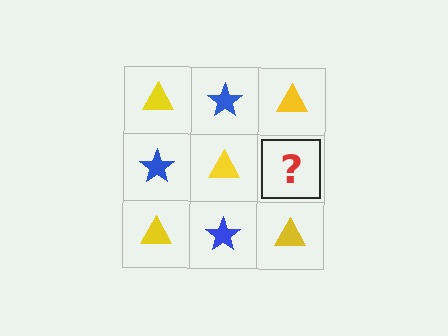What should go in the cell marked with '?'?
The missing cell should contain a blue star.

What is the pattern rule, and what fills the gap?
The rule is that it alternates yellow triangle and blue star in a checkerboard pattern. The gap should be filled with a blue star.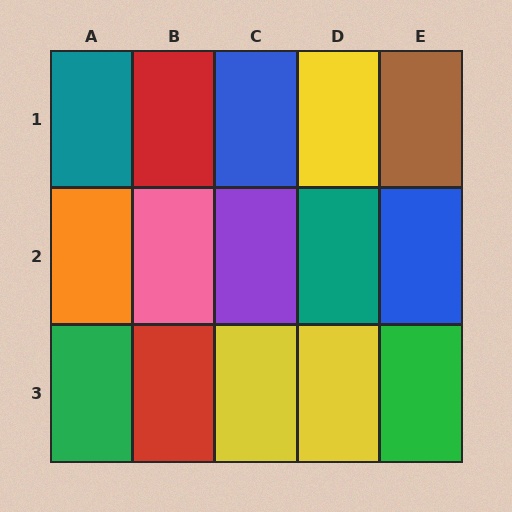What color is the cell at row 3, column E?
Green.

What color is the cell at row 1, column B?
Red.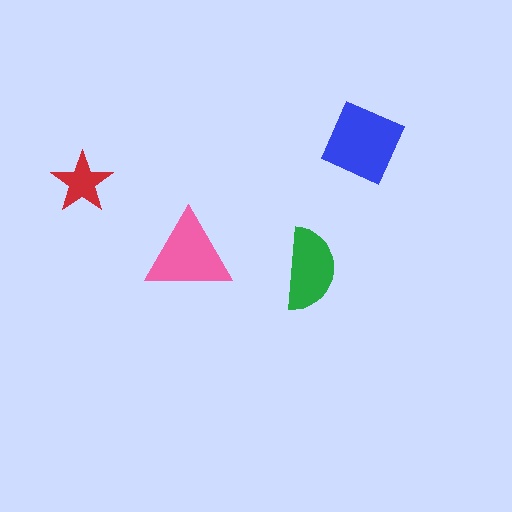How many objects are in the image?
There are 4 objects in the image.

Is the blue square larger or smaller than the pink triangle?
Larger.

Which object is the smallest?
The red star.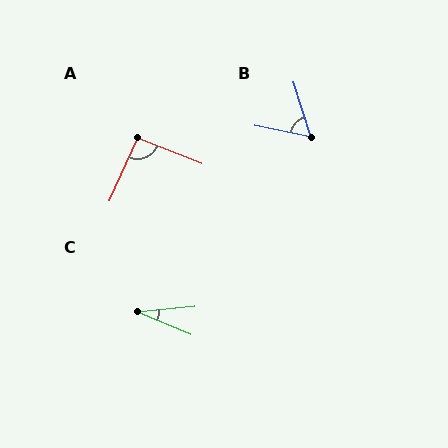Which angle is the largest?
A, at approximately 92 degrees.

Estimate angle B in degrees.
Approximately 61 degrees.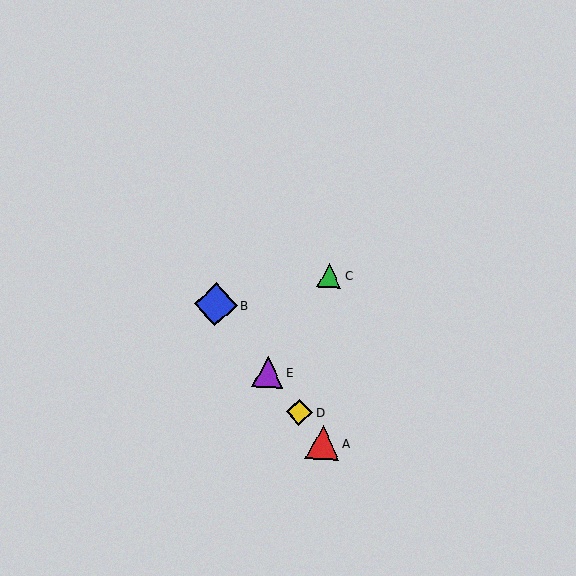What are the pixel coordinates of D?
Object D is at (299, 412).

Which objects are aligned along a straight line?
Objects A, B, D, E are aligned along a straight line.